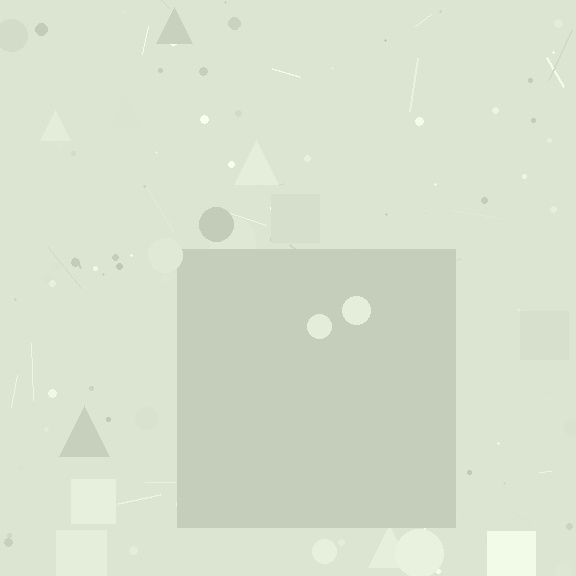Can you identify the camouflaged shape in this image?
The camouflaged shape is a square.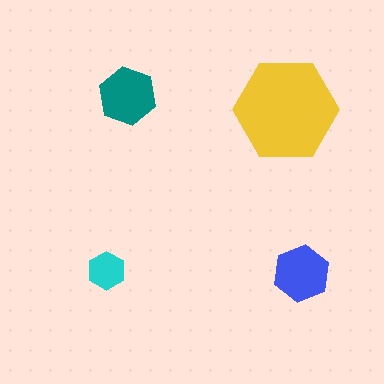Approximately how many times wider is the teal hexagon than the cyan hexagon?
About 1.5 times wider.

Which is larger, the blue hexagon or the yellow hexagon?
The yellow one.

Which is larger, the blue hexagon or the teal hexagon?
The teal one.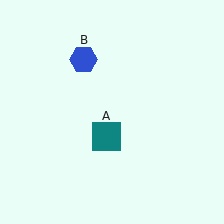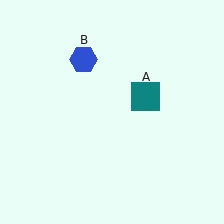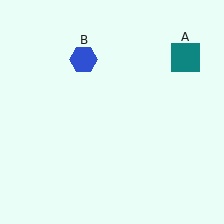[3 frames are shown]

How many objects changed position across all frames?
1 object changed position: teal square (object A).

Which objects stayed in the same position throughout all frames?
Blue hexagon (object B) remained stationary.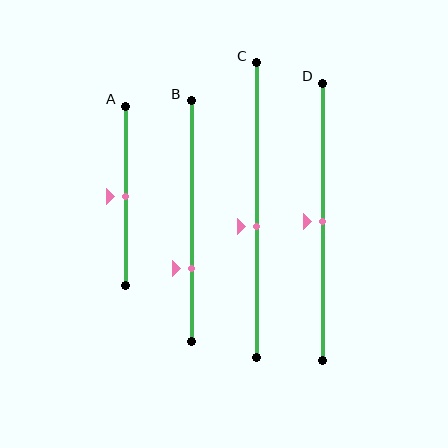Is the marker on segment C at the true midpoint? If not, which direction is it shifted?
No, the marker on segment C is shifted downward by about 6% of the segment length.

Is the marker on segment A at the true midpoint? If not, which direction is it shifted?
Yes, the marker on segment A is at the true midpoint.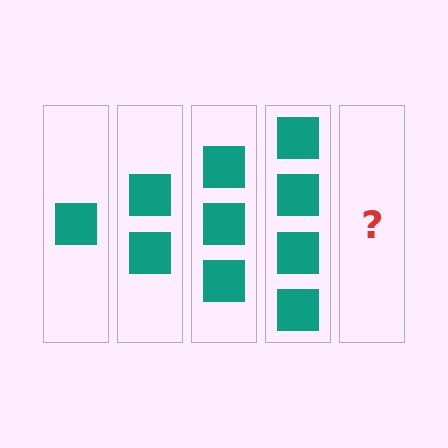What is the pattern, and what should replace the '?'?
The pattern is that each step adds one more square. The '?' should be 5 squares.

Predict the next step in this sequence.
The next step is 5 squares.